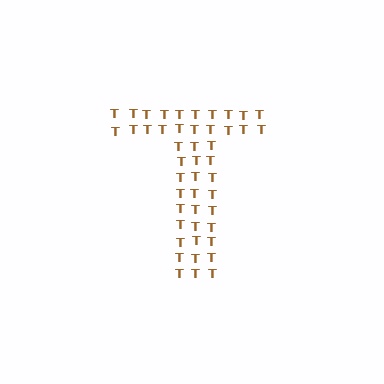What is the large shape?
The large shape is the letter T.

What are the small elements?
The small elements are letter T's.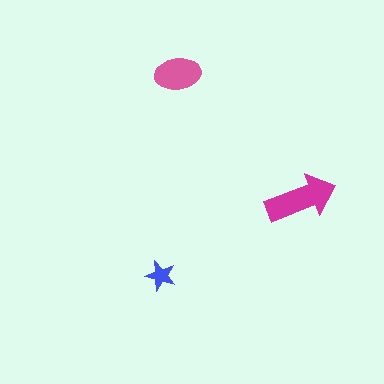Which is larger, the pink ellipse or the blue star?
The pink ellipse.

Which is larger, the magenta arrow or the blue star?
The magenta arrow.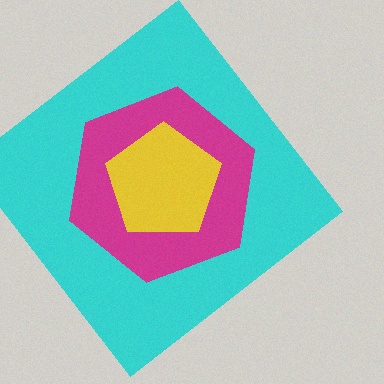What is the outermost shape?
The cyan diamond.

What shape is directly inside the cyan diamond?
The magenta hexagon.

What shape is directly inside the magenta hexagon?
The yellow pentagon.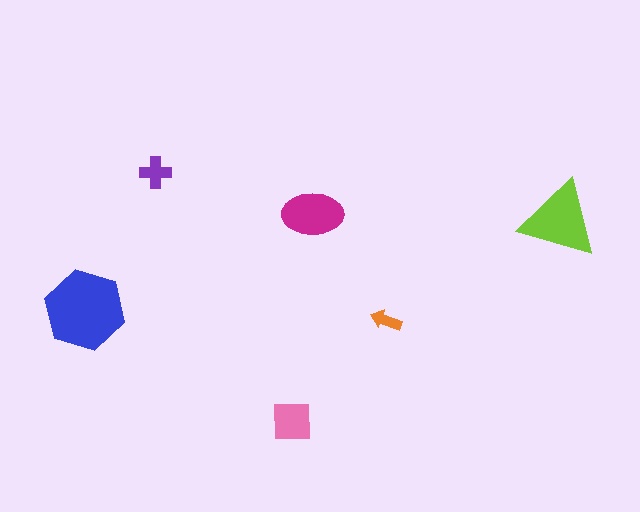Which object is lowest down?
The pink square is bottommost.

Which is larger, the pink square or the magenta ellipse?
The magenta ellipse.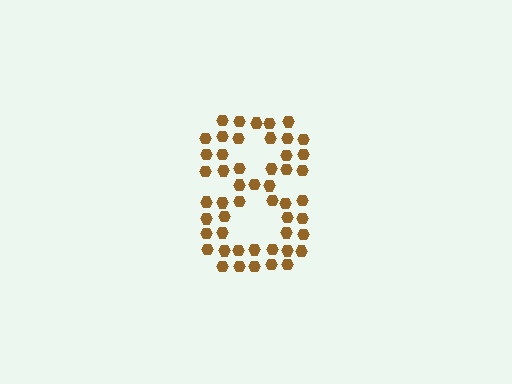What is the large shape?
The large shape is the digit 8.